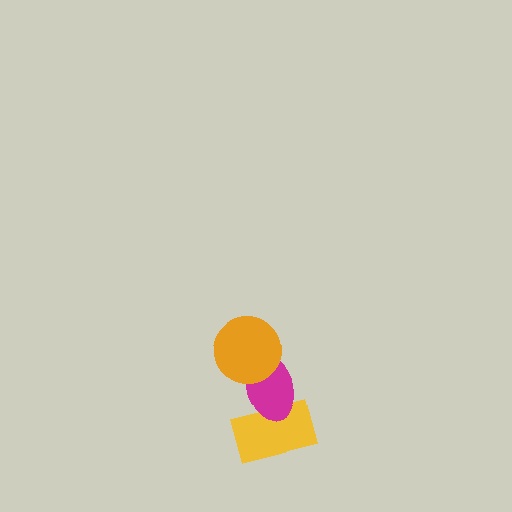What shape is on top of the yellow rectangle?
The magenta ellipse is on top of the yellow rectangle.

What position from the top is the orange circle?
The orange circle is 1st from the top.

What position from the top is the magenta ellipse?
The magenta ellipse is 2nd from the top.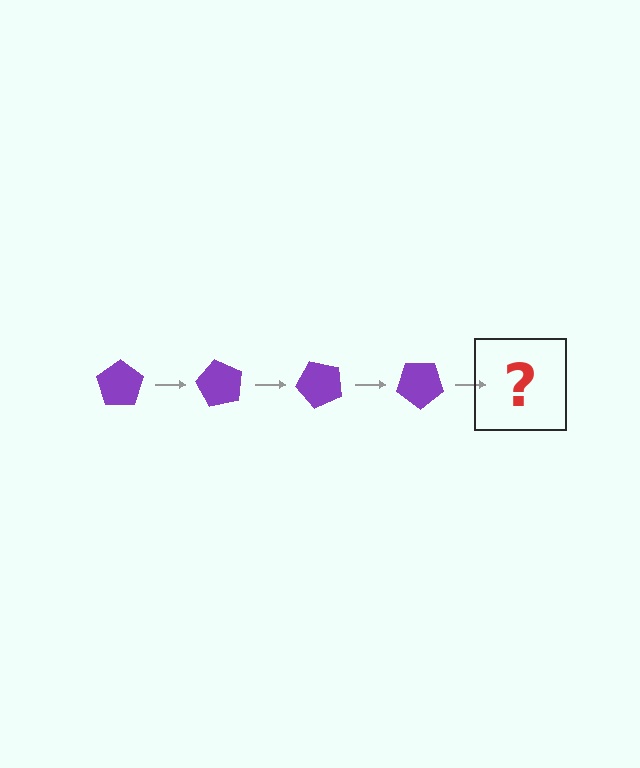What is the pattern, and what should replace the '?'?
The pattern is that the pentagon rotates 60 degrees each step. The '?' should be a purple pentagon rotated 240 degrees.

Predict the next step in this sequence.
The next step is a purple pentagon rotated 240 degrees.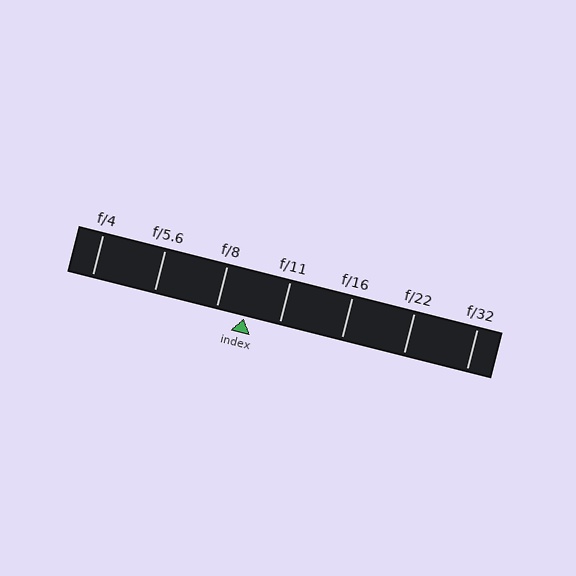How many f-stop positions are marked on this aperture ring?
There are 7 f-stop positions marked.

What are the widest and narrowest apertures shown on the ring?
The widest aperture shown is f/4 and the narrowest is f/32.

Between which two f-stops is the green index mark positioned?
The index mark is between f/8 and f/11.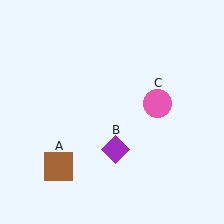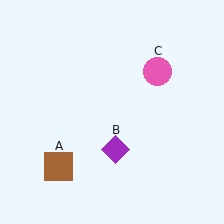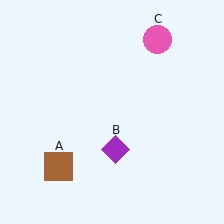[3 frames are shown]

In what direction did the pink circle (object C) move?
The pink circle (object C) moved up.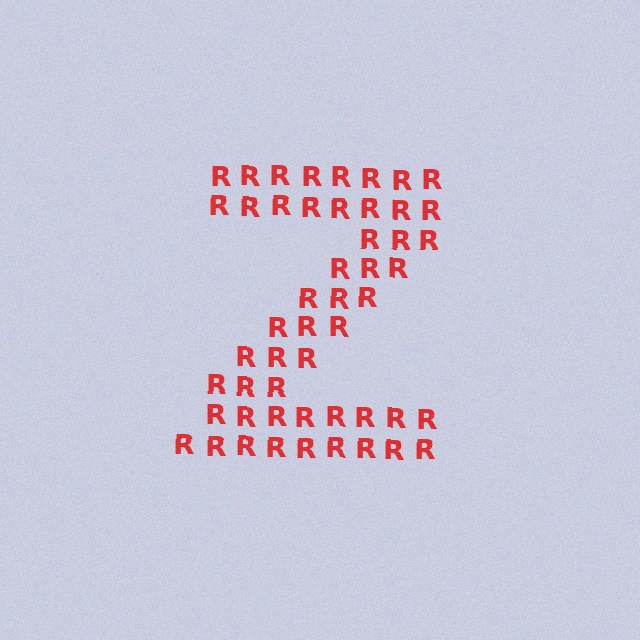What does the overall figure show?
The overall figure shows the letter Z.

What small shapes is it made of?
It is made of small letter R's.